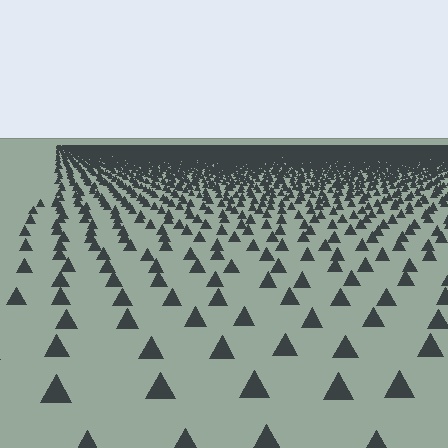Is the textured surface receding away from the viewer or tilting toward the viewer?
The surface is receding away from the viewer. Texture elements get smaller and denser toward the top.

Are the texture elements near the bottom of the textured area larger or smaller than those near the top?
Larger. Near the bottom, elements are closer to the viewer and appear at a bigger on-screen size.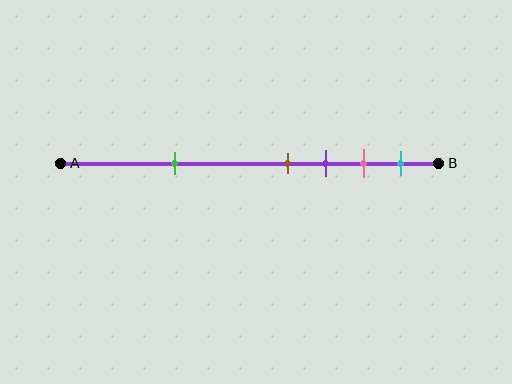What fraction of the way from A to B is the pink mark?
The pink mark is approximately 80% (0.8) of the way from A to B.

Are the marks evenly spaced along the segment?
No, the marks are not evenly spaced.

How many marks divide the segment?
There are 5 marks dividing the segment.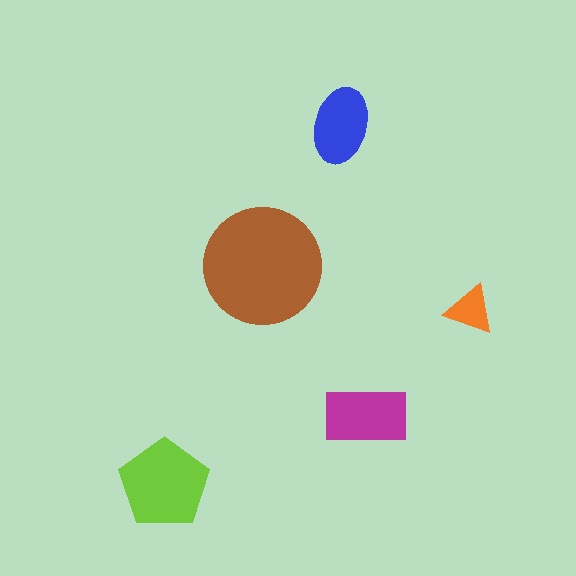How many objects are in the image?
There are 5 objects in the image.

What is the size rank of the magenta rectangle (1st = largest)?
3rd.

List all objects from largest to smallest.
The brown circle, the lime pentagon, the magenta rectangle, the blue ellipse, the orange triangle.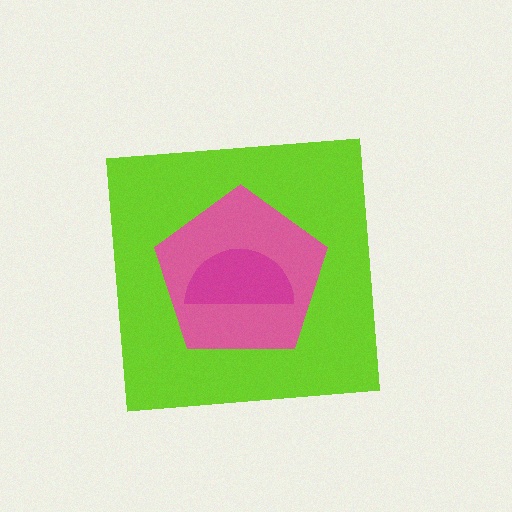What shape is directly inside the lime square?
The pink pentagon.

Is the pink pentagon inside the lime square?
Yes.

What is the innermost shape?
The magenta semicircle.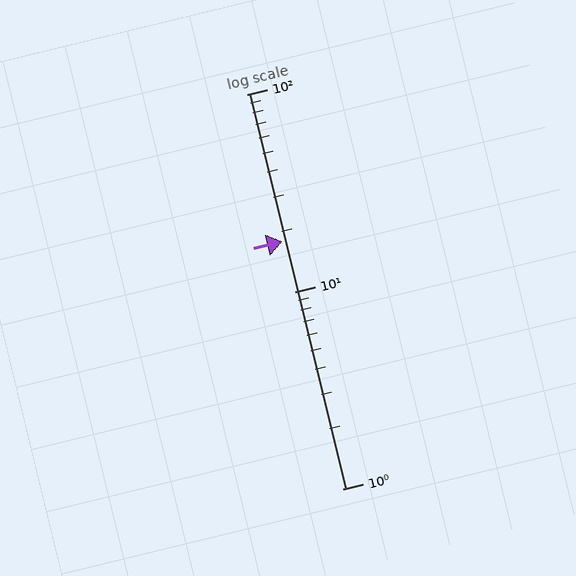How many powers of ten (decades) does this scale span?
The scale spans 2 decades, from 1 to 100.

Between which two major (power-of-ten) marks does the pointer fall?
The pointer is between 10 and 100.